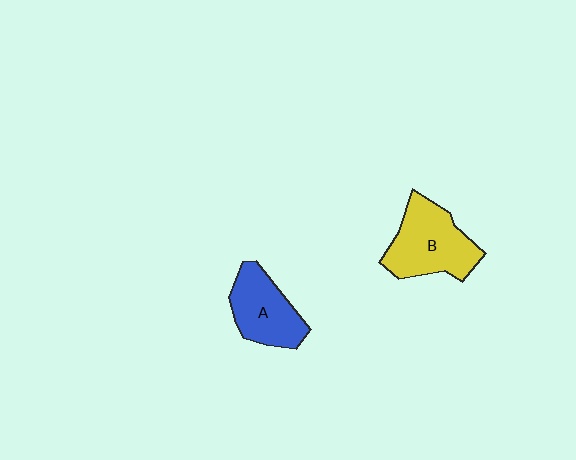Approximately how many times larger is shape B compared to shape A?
Approximately 1.2 times.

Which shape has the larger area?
Shape B (yellow).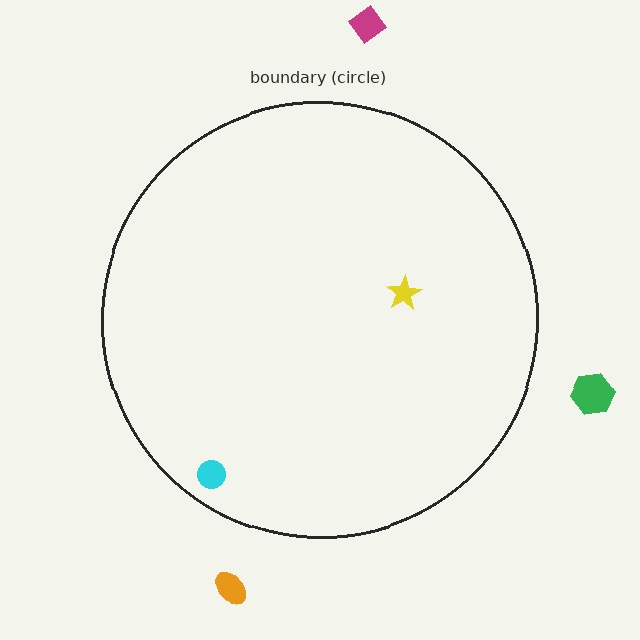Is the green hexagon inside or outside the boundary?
Outside.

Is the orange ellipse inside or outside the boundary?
Outside.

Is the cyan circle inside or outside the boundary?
Inside.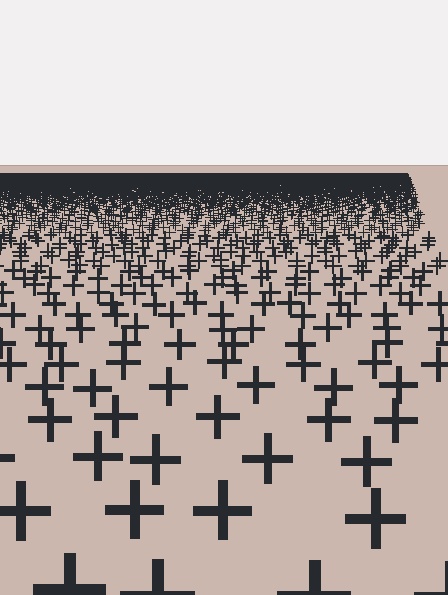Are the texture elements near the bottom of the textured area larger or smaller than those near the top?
Larger. Near the bottom, elements are closer to the viewer and appear at a bigger on-screen size.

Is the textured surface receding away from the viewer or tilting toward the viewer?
The surface is receding away from the viewer. Texture elements get smaller and denser toward the top.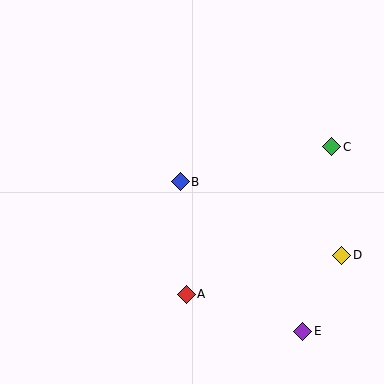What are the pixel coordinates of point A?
Point A is at (186, 294).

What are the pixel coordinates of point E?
Point E is at (303, 331).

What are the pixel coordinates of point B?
Point B is at (180, 182).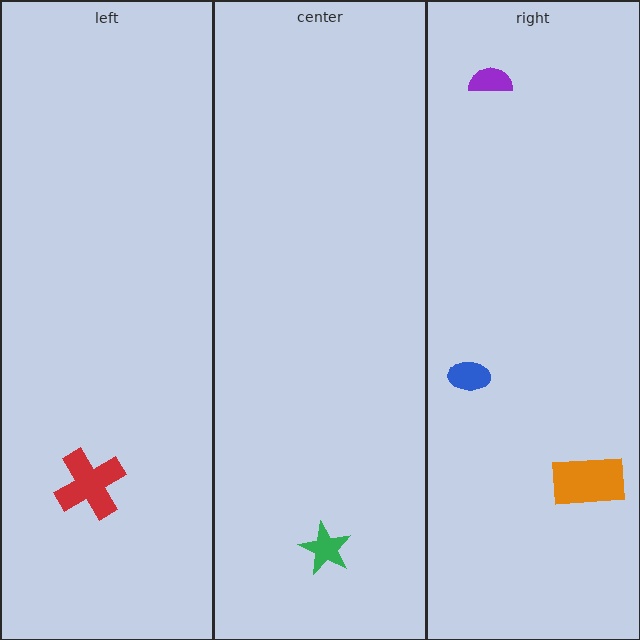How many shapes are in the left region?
1.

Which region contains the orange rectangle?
The right region.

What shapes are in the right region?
The purple semicircle, the orange rectangle, the blue ellipse.